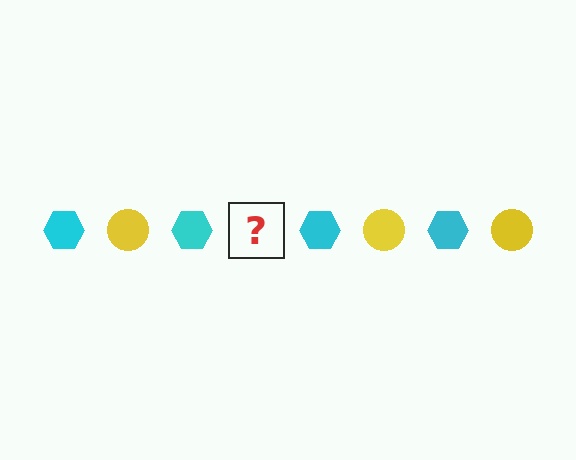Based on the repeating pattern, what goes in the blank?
The blank should be a yellow circle.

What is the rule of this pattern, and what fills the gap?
The rule is that the pattern alternates between cyan hexagon and yellow circle. The gap should be filled with a yellow circle.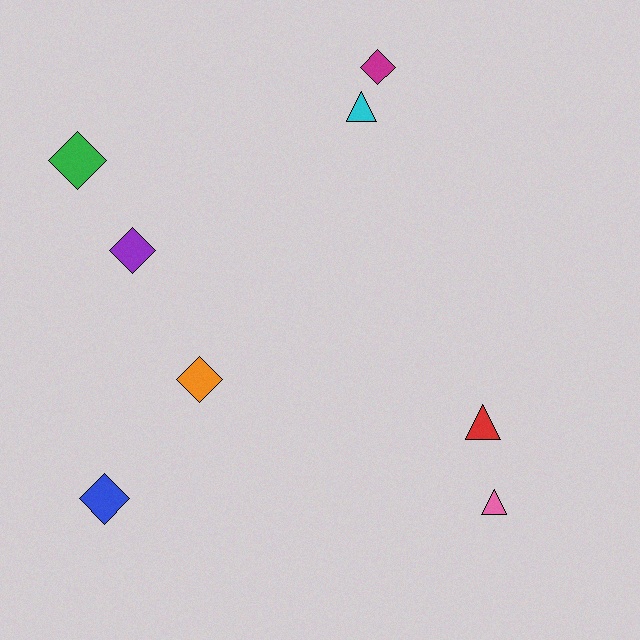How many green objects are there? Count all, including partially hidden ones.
There is 1 green object.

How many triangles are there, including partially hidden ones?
There are 3 triangles.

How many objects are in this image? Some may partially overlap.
There are 8 objects.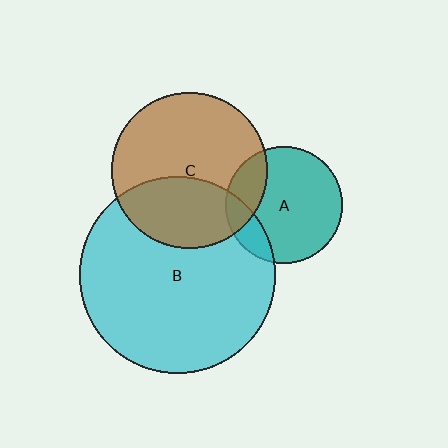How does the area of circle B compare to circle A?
Approximately 2.9 times.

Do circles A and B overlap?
Yes.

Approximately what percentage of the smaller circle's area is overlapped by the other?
Approximately 15%.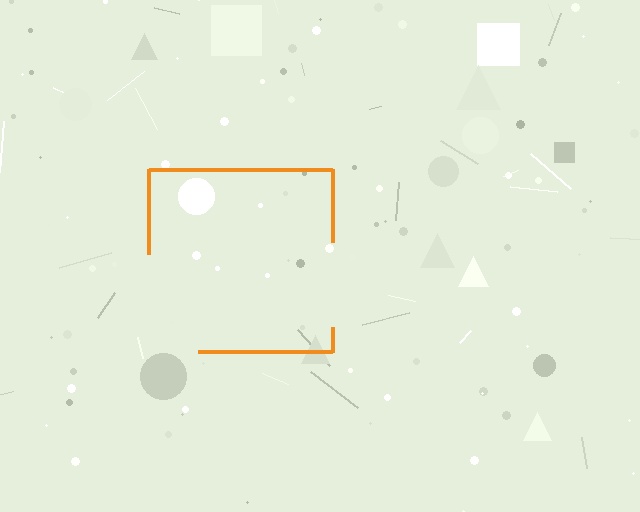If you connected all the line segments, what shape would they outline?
They would outline a square.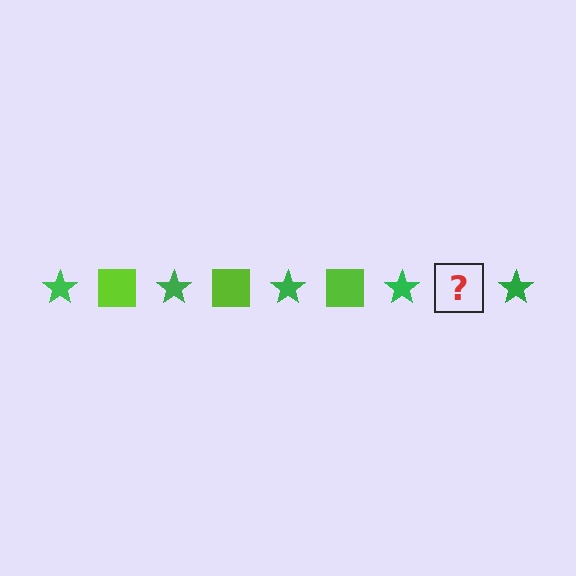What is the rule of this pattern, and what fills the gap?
The rule is that the pattern alternates between green star and lime square. The gap should be filled with a lime square.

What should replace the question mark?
The question mark should be replaced with a lime square.